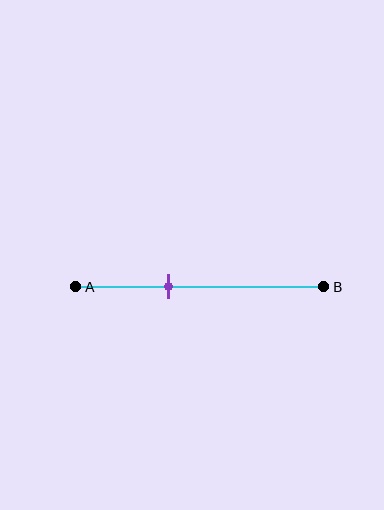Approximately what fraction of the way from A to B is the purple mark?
The purple mark is approximately 35% of the way from A to B.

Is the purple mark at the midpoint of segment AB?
No, the mark is at about 35% from A, not at the 50% midpoint.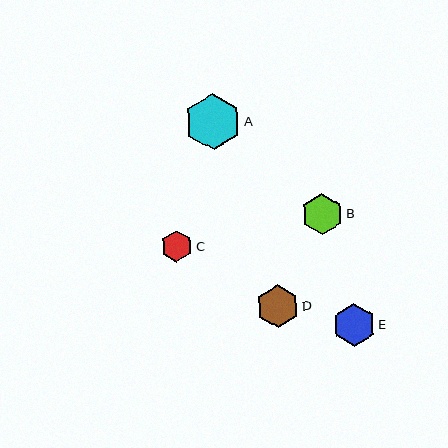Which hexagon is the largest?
Hexagon A is the largest with a size of approximately 56 pixels.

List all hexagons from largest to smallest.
From largest to smallest: A, D, E, B, C.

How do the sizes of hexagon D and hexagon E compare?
Hexagon D and hexagon E are approximately the same size.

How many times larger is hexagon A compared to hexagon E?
Hexagon A is approximately 1.3 times the size of hexagon E.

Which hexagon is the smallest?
Hexagon C is the smallest with a size of approximately 32 pixels.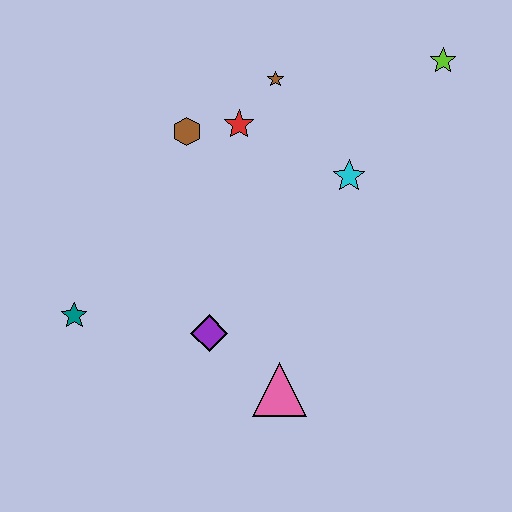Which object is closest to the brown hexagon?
The red star is closest to the brown hexagon.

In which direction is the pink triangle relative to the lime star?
The pink triangle is below the lime star.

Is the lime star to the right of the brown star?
Yes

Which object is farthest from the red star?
The pink triangle is farthest from the red star.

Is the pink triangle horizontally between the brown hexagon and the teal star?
No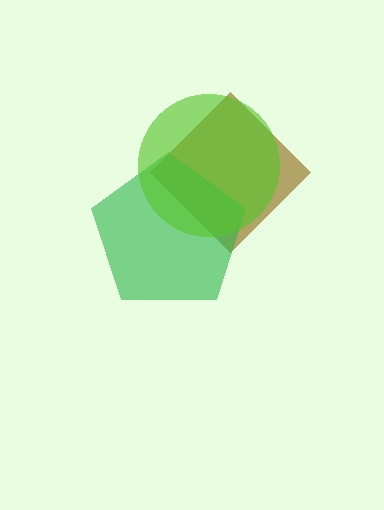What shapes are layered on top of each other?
The layered shapes are: a brown diamond, a green pentagon, a lime circle.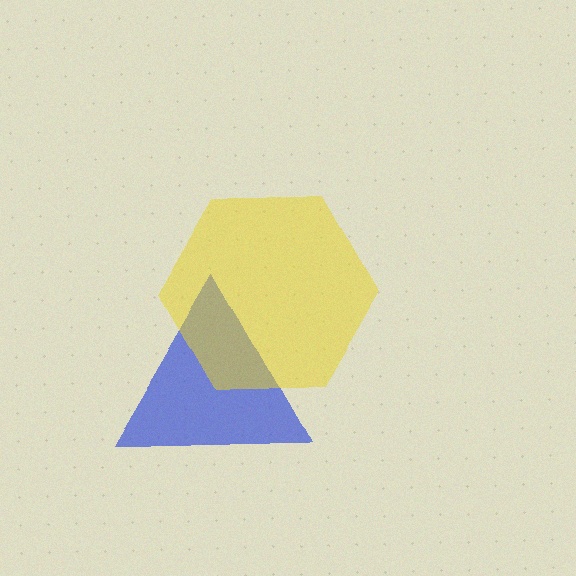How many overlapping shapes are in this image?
There are 2 overlapping shapes in the image.